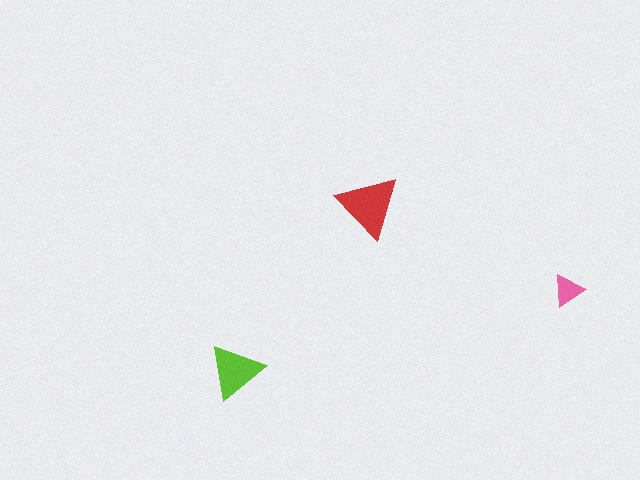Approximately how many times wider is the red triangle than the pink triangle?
About 2 times wider.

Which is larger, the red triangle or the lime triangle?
The red one.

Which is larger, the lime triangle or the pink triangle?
The lime one.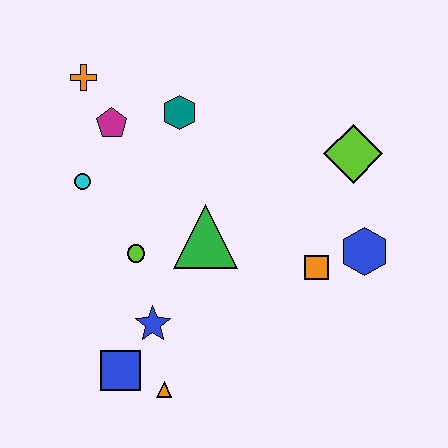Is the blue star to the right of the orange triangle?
No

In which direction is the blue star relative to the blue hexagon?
The blue star is to the left of the blue hexagon.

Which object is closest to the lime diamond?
The blue hexagon is closest to the lime diamond.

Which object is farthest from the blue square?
The lime diamond is farthest from the blue square.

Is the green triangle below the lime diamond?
Yes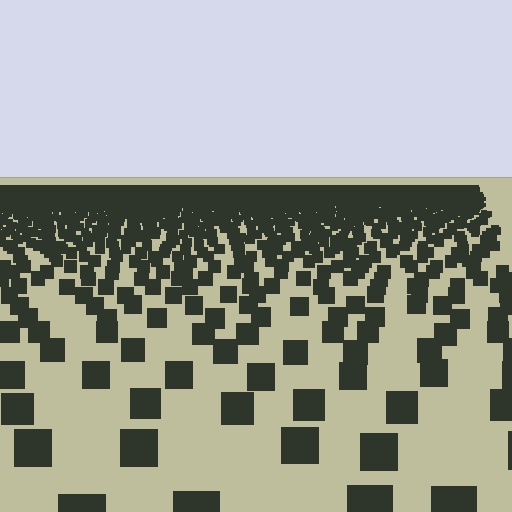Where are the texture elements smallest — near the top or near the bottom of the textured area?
Near the top.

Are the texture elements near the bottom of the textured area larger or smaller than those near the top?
Larger. Near the bottom, elements are closer to the viewer and appear at a bigger on-screen size.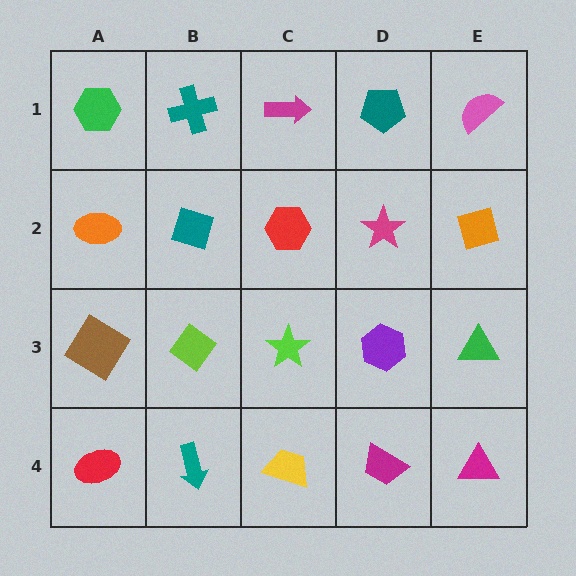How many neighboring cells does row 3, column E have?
3.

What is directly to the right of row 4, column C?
A magenta trapezoid.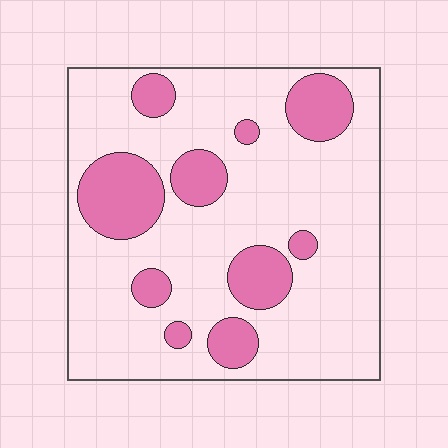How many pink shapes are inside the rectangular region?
10.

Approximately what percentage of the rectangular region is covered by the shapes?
Approximately 25%.